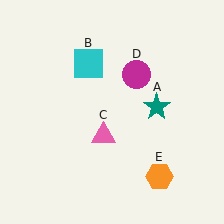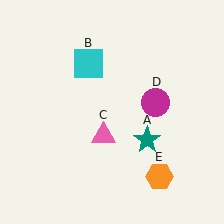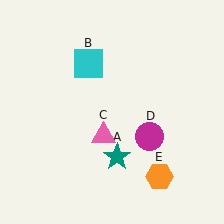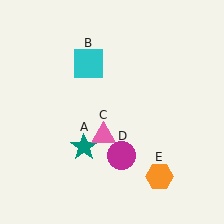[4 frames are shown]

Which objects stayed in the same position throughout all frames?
Cyan square (object B) and pink triangle (object C) and orange hexagon (object E) remained stationary.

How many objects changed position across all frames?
2 objects changed position: teal star (object A), magenta circle (object D).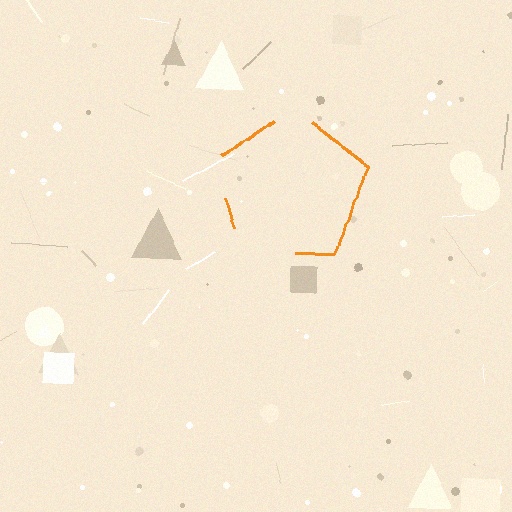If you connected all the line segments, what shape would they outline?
They would outline a pentagon.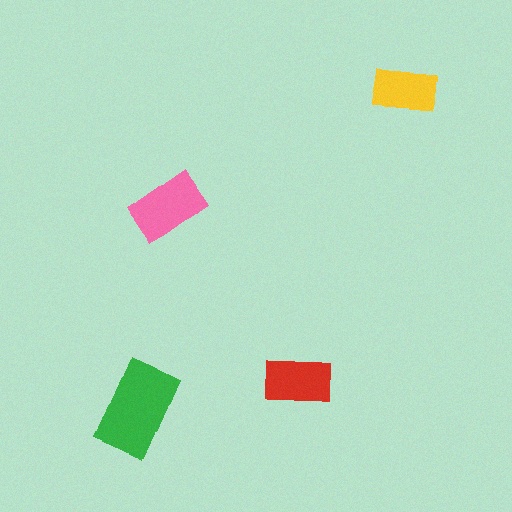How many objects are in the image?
There are 4 objects in the image.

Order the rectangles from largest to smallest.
the green one, the pink one, the red one, the yellow one.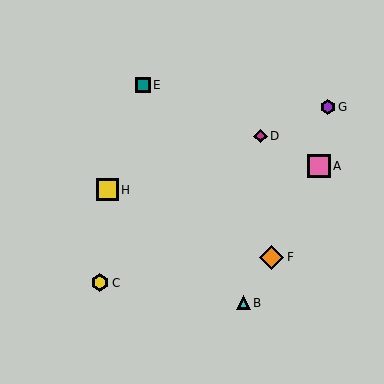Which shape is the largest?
The orange diamond (labeled F) is the largest.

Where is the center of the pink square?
The center of the pink square is at (319, 166).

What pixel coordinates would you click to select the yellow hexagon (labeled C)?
Click at (100, 283) to select the yellow hexagon C.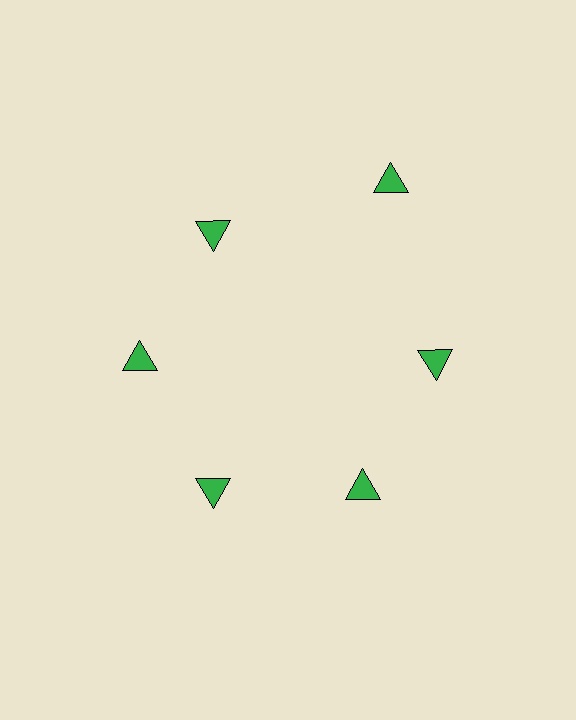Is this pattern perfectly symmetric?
No. The 6 green triangles are arranged in a ring, but one element near the 1 o'clock position is pushed outward from the center, breaking the 6-fold rotational symmetry.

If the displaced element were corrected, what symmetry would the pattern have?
It would have 6-fold rotational symmetry — the pattern would map onto itself every 60 degrees.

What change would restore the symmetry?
The symmetry would be restored by moving it inward, back onto the ring so that all 6 triangles sit at equal angles and equal distance from the center.